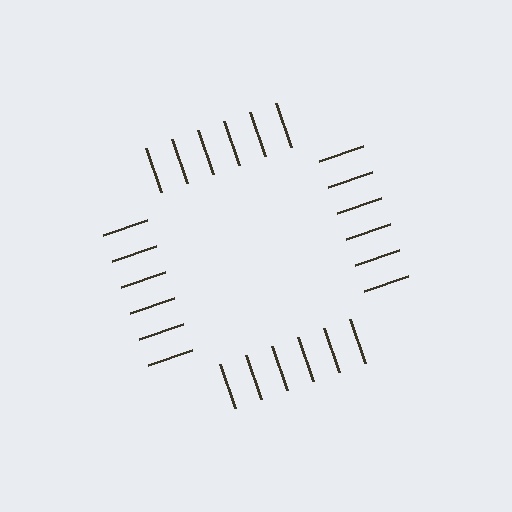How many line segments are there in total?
24 — 6 along each of the 4 edges.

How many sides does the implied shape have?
4 sides — the line-ends trace a square.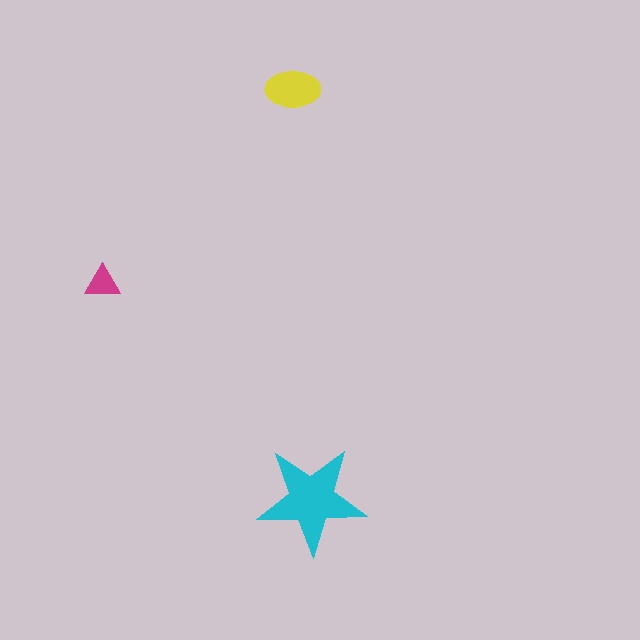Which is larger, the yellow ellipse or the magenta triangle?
The yellow ellipse.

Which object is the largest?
The cyan star.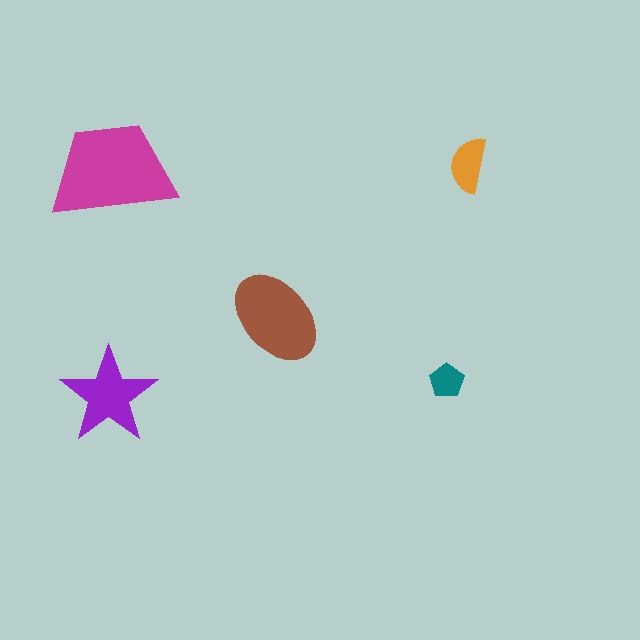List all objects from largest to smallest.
The magenta trapezoid, the brown ellipse, the purple star, the orange semicircle, the teal pentagon.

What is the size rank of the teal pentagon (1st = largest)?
5th.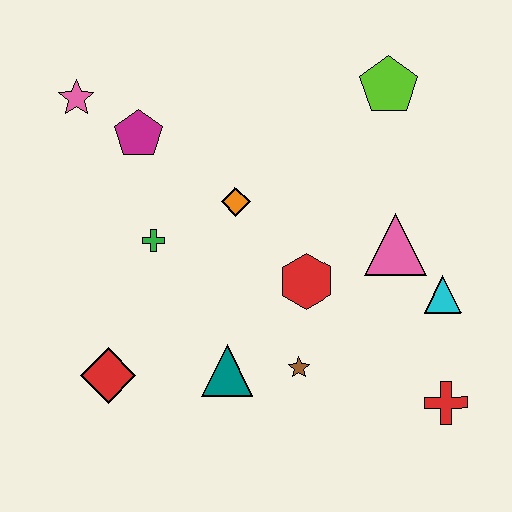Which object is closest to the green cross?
The orange diamond is closest to the green cross.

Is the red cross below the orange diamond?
Yes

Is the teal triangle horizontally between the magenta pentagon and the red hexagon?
Yes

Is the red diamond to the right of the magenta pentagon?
No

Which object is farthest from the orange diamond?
The red cross is farthest from the orange diamond.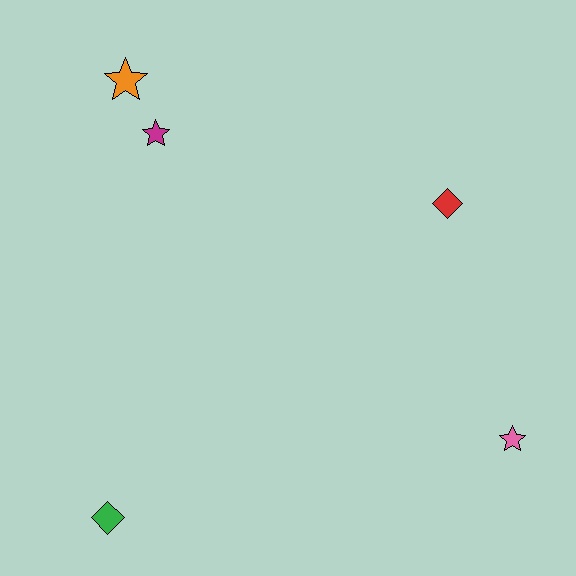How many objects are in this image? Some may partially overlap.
There are 5 objects.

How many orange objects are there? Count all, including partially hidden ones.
There is 1 orange object.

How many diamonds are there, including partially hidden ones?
There are 2 diamonds.